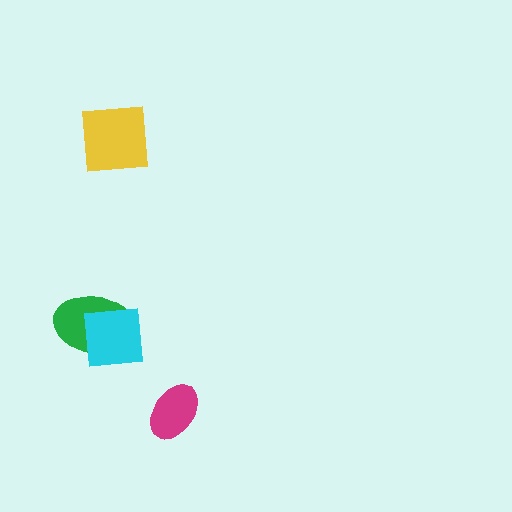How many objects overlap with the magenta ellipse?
0 objects overlap with the magenta ellipse.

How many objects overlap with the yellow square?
0 objects overlap with the yellow square.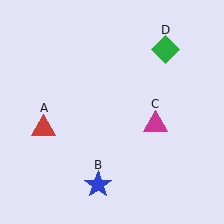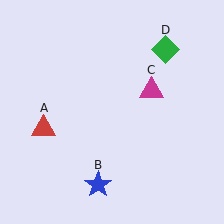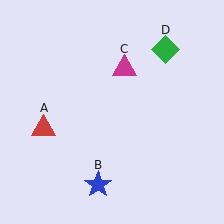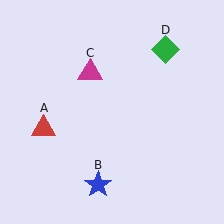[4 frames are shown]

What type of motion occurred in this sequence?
The magenta triangle (object C) rotated counterclockwise around the center of the scene.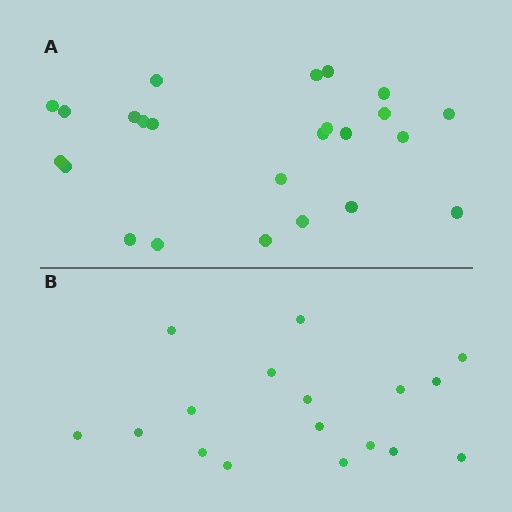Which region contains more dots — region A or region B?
Region A (the top region) has more dots.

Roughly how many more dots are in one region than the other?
Region A has roughly 8 or so more dots than region B.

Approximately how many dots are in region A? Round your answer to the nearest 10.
About 20 dots. (The exact count is 24, which rounds to 20.)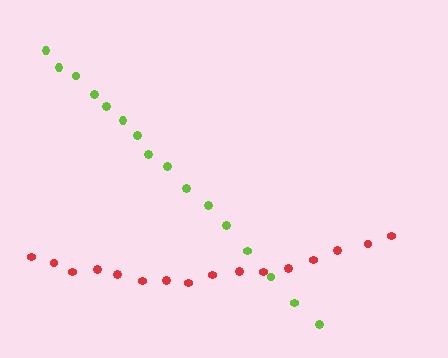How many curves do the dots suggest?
There are 2 distinct paths.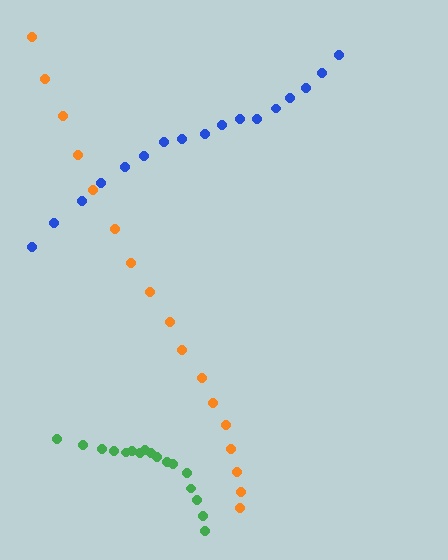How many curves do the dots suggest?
There are 3 distinct paths.